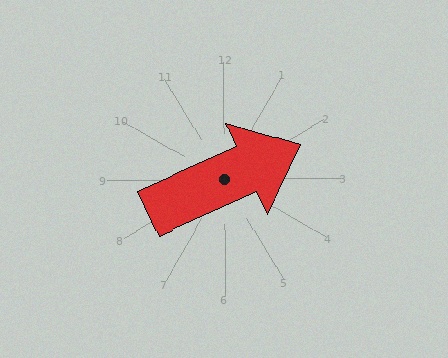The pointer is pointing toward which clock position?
Roughly 2 o'clock.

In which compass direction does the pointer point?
Northeast.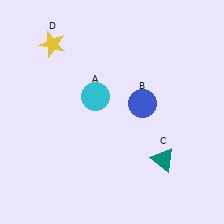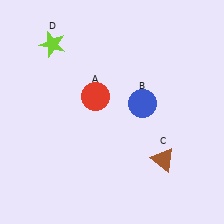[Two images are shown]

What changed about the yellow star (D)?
In Image 1, D is yellow. In Image 2, it changed to lime.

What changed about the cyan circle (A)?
In Image 1, A is cyan. In Image 2, it changed to red.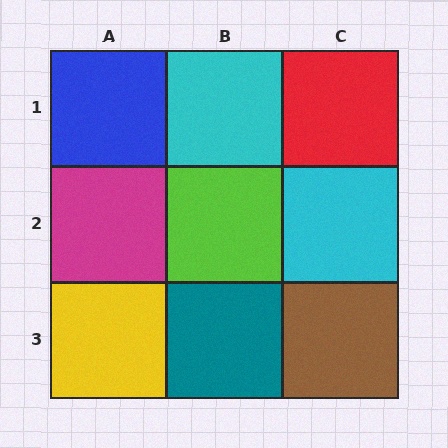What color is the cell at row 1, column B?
Cyan.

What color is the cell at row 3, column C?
Brown.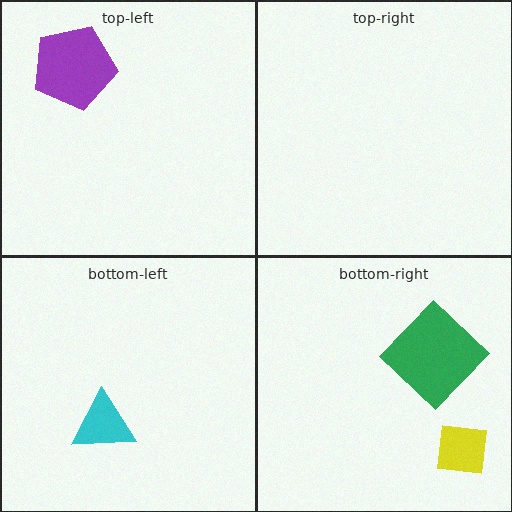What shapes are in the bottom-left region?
The cyan triangle.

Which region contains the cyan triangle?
The bottom-left region.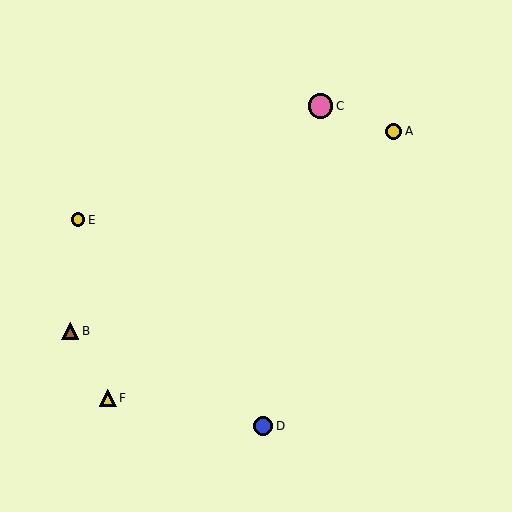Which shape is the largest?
The pink circle (labeled C) is the largest.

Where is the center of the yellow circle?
The center of the yellow circle is at (78, 220).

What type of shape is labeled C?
Shape C is a pink circle.